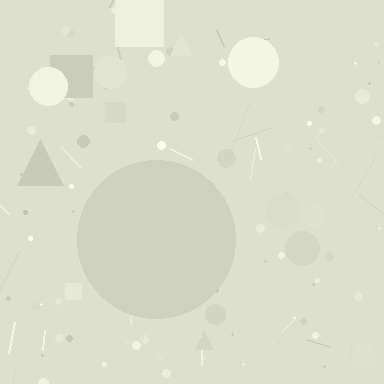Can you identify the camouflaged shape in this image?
The camouflaged shape is a circle.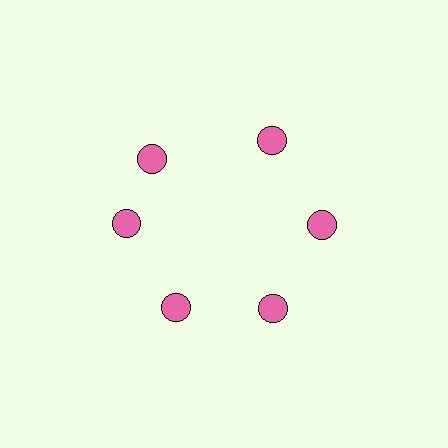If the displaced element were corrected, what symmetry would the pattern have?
It would have 6-fold rotational symmetry — the pattern would map onto itself every 60 degrees.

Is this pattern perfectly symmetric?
No. The 6 pink circles are arranged in a ring, but one element near the 11 o'clock position is rotated out of alignment along the ring, breaking the 6-fold rotational symmetry.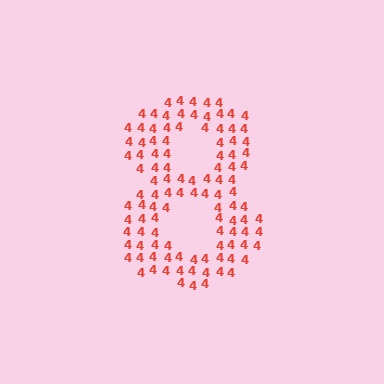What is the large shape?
The large shape is the digit 8.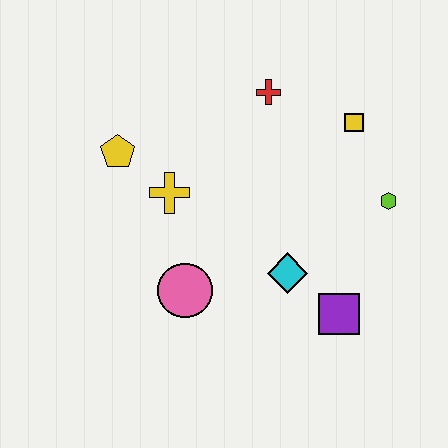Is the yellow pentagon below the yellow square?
Yes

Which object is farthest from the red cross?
The purple square is farthest from the red cross.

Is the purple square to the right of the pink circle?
Yes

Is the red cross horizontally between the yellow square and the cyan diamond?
No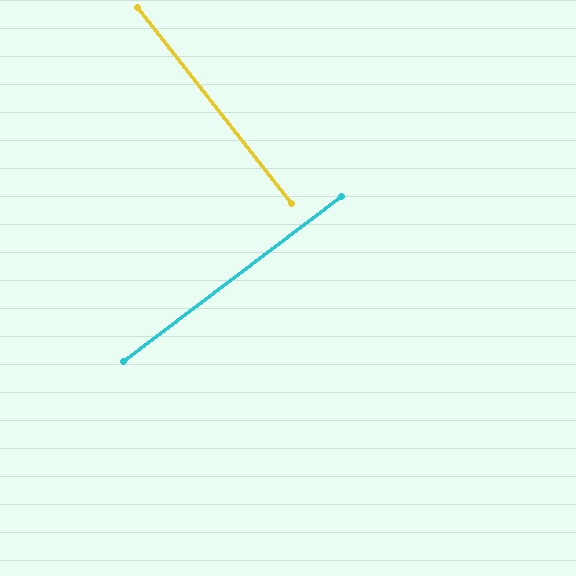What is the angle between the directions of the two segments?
Approximately 89 degrees.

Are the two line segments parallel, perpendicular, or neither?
Perpendicular — they meet at approximately 89°.